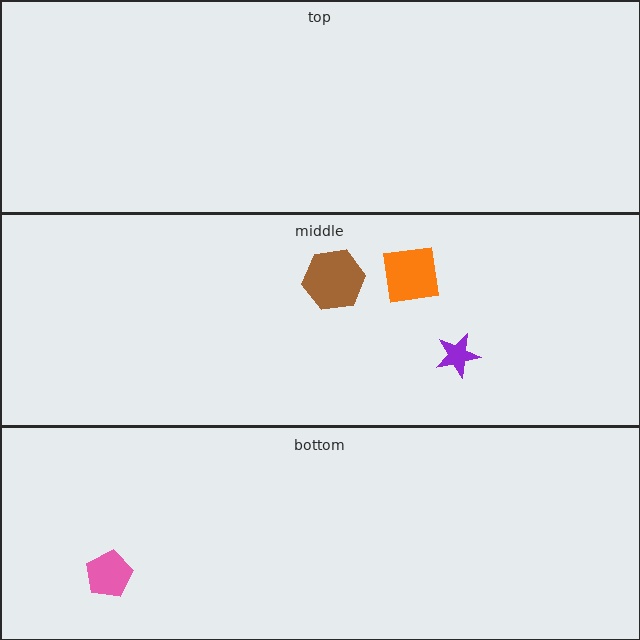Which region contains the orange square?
The middle region.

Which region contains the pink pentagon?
The bottom region.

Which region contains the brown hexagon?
The middle region.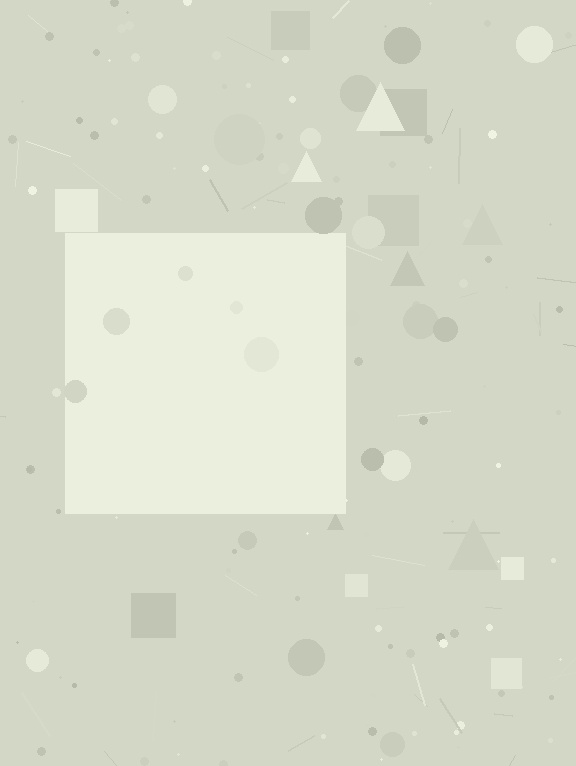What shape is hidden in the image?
A square is hidden in the image.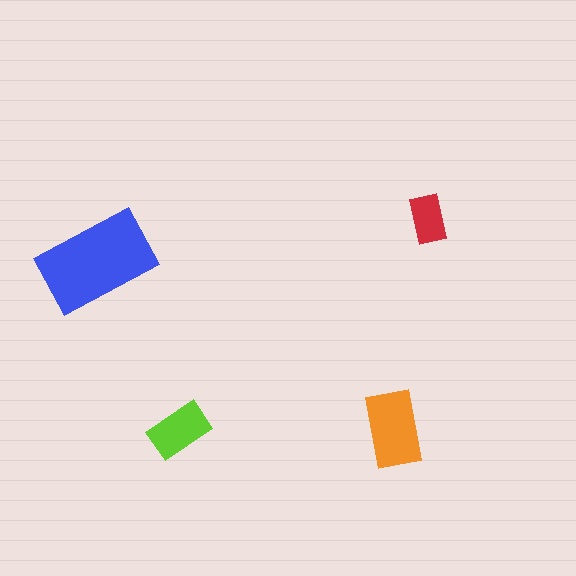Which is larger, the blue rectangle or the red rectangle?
The blue one.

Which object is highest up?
The red rectangle is topmost.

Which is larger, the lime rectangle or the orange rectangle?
The orange one.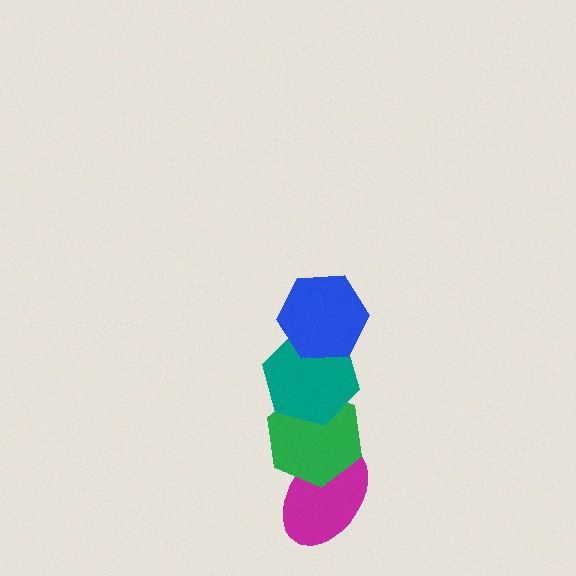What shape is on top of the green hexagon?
The teal hexagon is on top of the green hexagon.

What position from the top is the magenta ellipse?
The magenta ellipse is 4th from the top.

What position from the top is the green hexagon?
The green hexagon is 3rd from the top.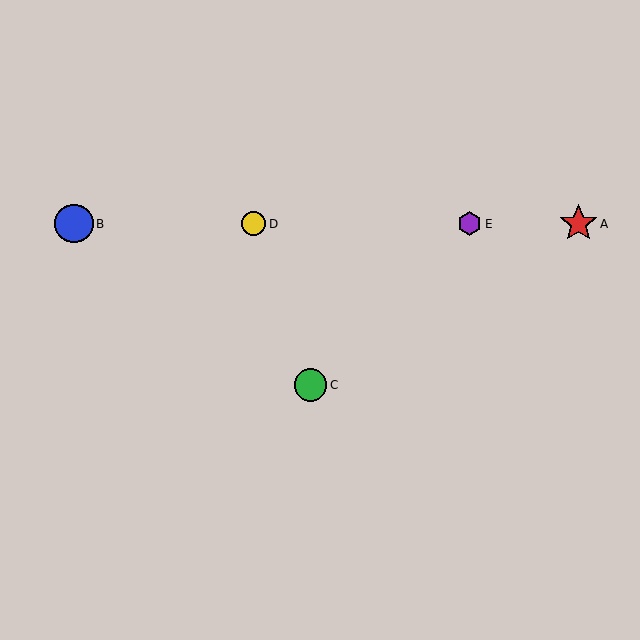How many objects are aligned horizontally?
4 objects (A, B, D, E) are aligned horizontally.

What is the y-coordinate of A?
Object A is at y≈224.